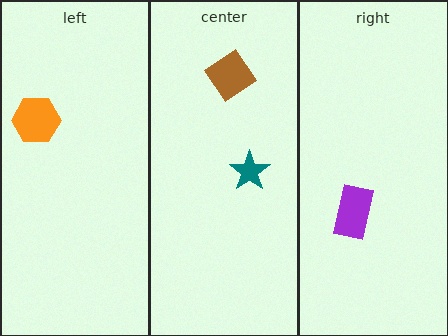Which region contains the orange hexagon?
The left region.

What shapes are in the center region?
The teal star, the brown diamond.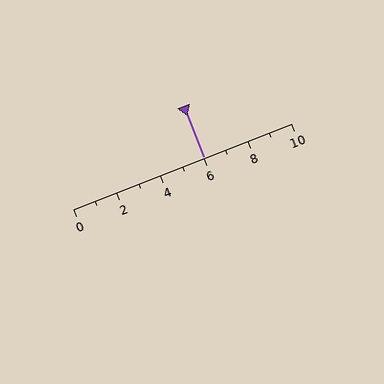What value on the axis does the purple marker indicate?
The marker indicates approximately 6.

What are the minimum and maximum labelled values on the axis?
The axis runs from 0 to 10.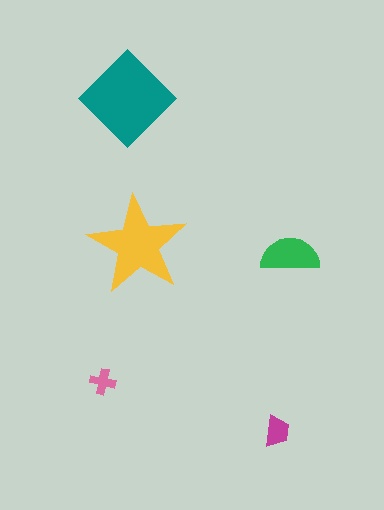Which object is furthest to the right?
The green semicircle is rightmost.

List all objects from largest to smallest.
The teal diamond, the yellow star, the green semicircle, the magenta trapezoid, the pink cross.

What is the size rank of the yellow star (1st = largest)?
2nd.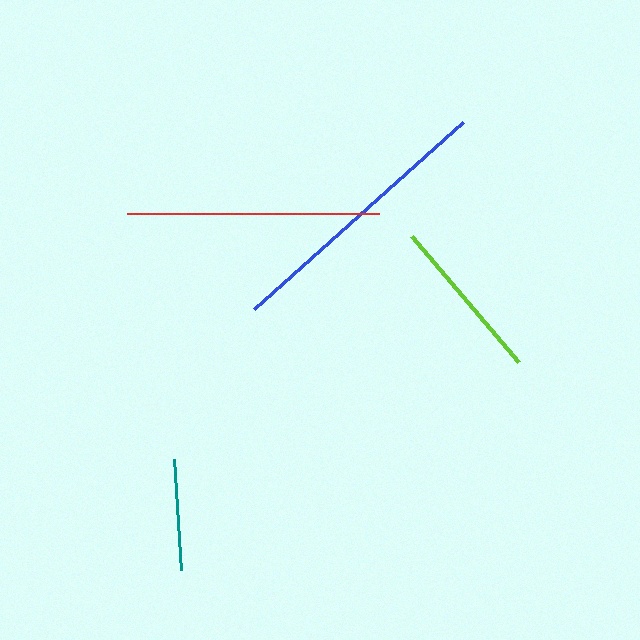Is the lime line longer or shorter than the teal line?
The lime line is longer than the teal line.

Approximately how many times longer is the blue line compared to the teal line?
The blue line is approximately 2.5 times the length of the teal line.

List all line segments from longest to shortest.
From longest to shortest: blue, red, lime, teal.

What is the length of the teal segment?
The teal segment is approximately 112 pixels long.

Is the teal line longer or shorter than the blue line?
The blue line is longer than the teal line.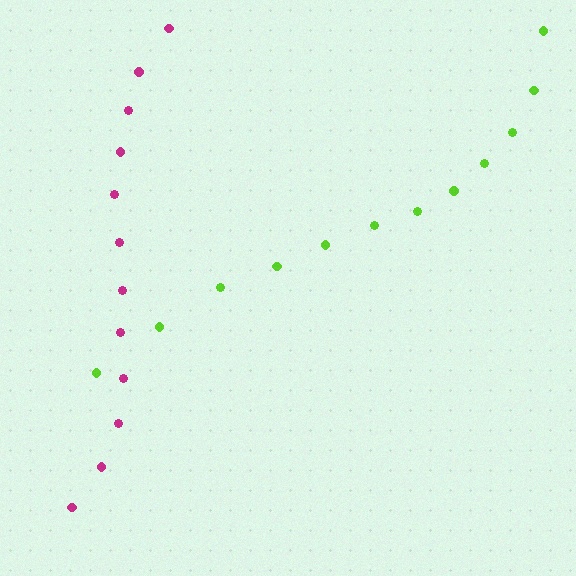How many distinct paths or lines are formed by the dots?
There are 2 distinct paths.